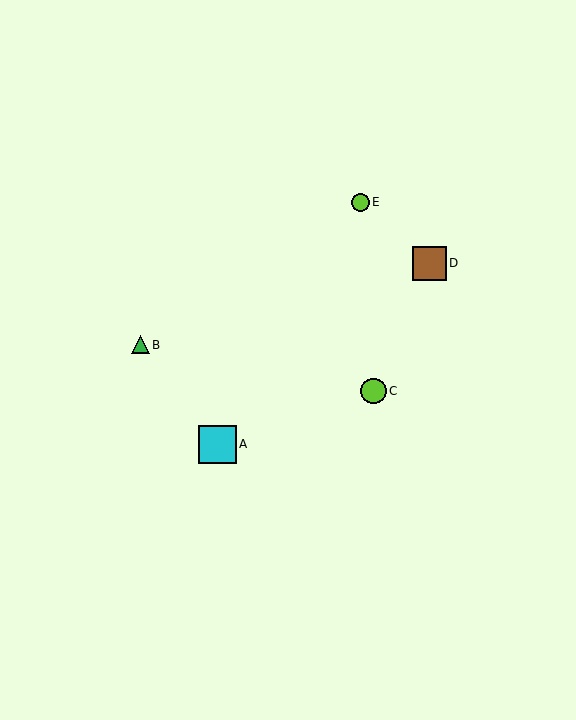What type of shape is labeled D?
Shape D is a brown square.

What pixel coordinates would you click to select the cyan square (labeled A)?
Click at (217, 444) to select the cyan square A.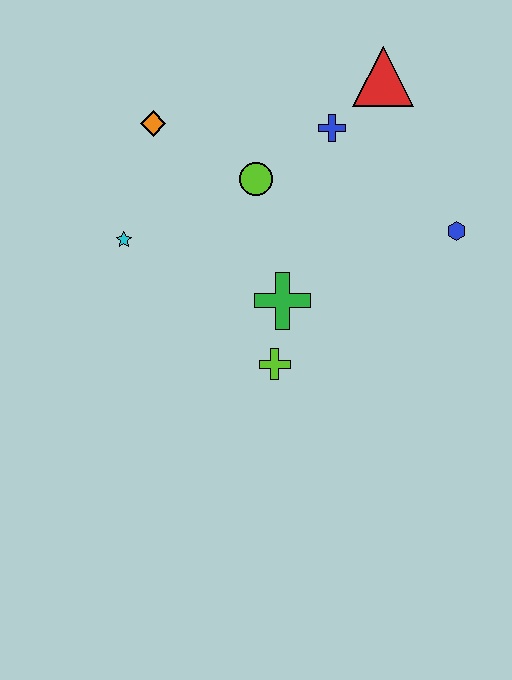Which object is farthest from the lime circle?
The blue hexagon is farthest from the lime circle.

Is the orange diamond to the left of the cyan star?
No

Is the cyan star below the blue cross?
Yes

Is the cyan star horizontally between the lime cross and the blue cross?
No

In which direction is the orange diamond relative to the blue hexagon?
The orange diamond is to the left of the blue hexagon.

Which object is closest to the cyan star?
The orange diamond is closest to the cyan star.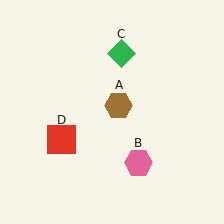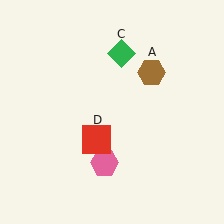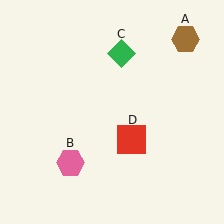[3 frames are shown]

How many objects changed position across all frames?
3 objects changed position: brown hexagon (object A), pink hexagon (object B), red square (object D).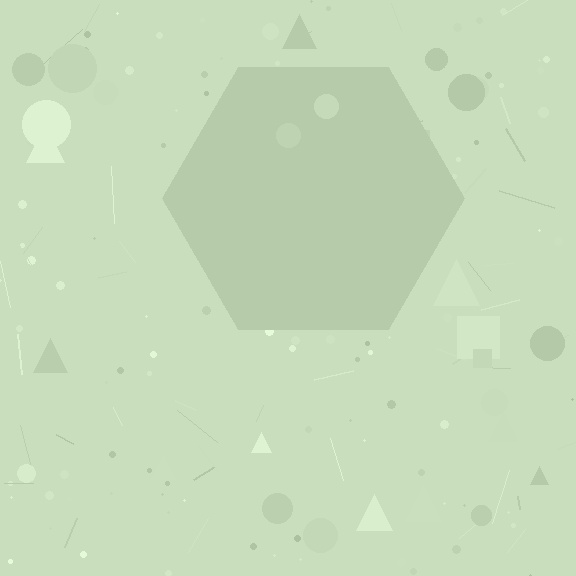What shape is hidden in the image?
A hexagon is hidden in the image.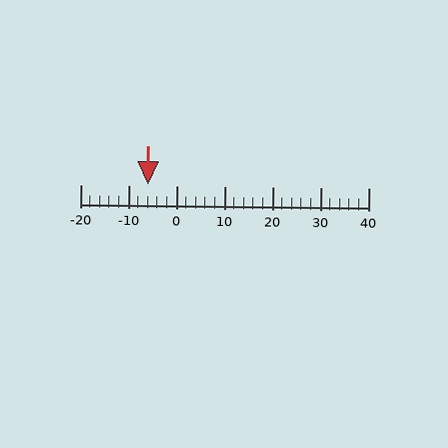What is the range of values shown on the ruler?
The ruler shows values from -20 to 40.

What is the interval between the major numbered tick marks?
The major tick marks are spaced 10 units apart.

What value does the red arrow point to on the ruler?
The red arrow points to approximately -6.